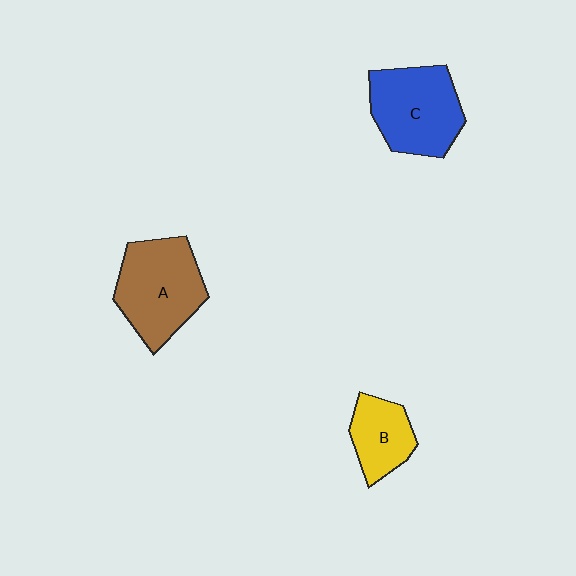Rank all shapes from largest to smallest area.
From largest to smallest: A (brown), C (blue), B (yellow).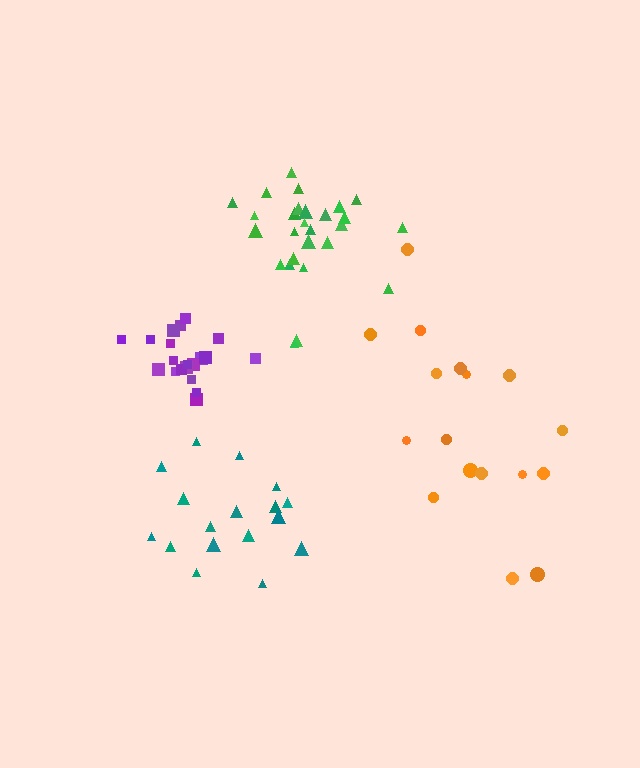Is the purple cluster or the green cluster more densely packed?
Purple.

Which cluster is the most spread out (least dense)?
Orange.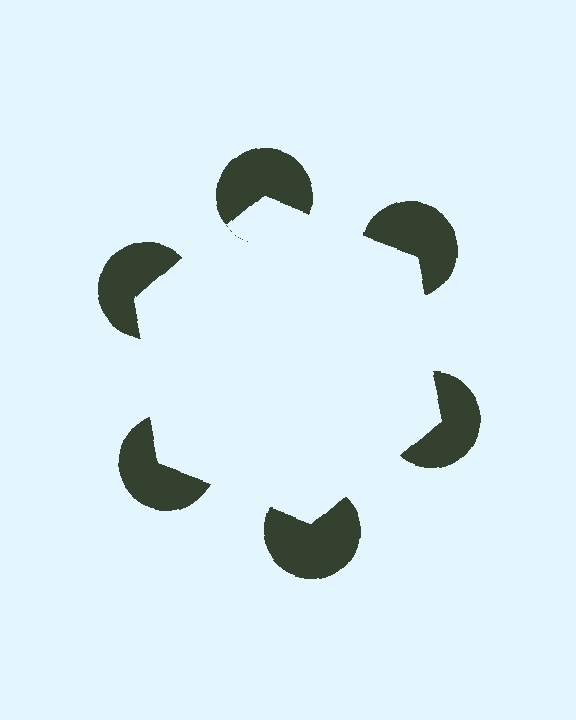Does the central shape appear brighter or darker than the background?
It typically appears slightly brighter than the background, even though no actual brightness change is drawn.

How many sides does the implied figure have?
6 sides.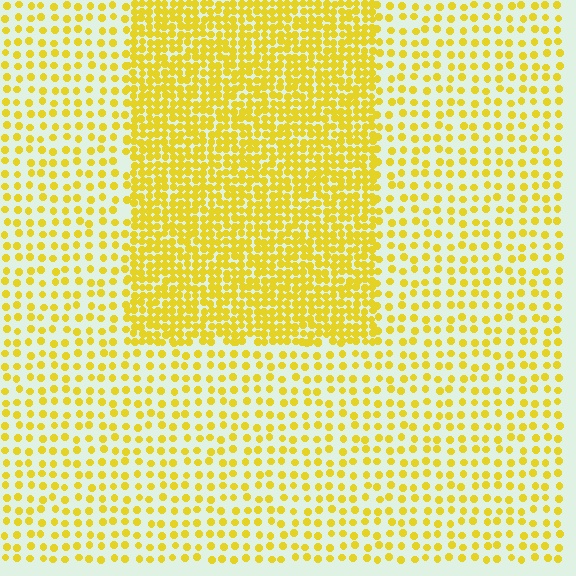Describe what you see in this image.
The image contains small yellow elements arranged at two different densities. A rectangle-shaped region is visible where the elements are more densely packed than the surrounding area.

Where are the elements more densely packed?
The elements are more densely packed inside the rectangle boundary.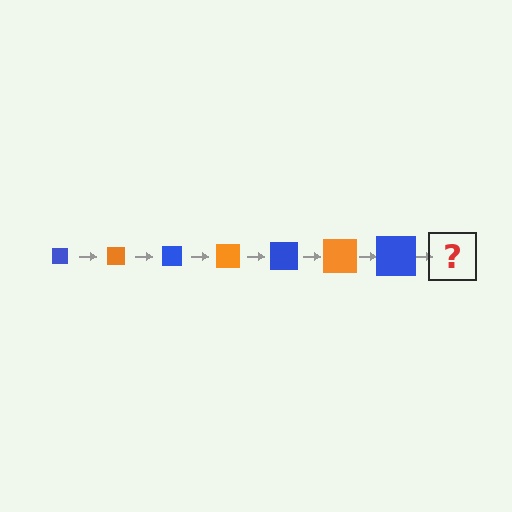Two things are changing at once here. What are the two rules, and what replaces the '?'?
The two rules are that the square grows larger each step and the color cycles through blue and orange. The '?' should be an orange square, larger than the previous one.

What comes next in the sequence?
The next element should be an orange square, larger than the previous one.